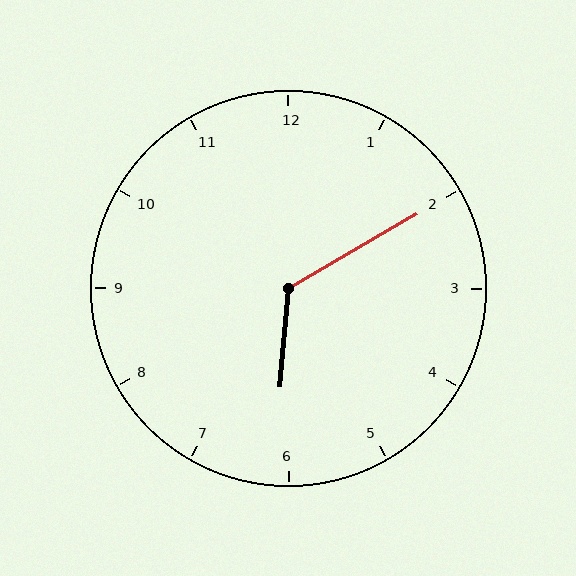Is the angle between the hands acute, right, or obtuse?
It is obtuse.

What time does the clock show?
6:10.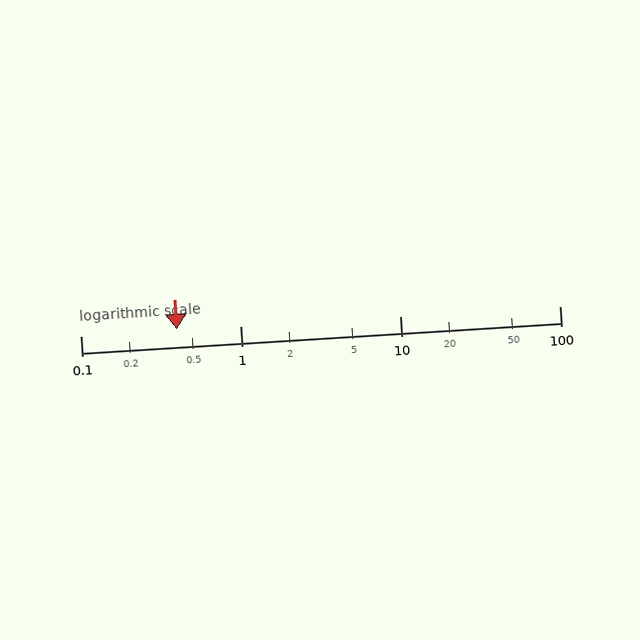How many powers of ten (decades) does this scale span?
The scale spans 3 decades, from 0.1 to 100.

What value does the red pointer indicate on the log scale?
The pointer indicates approximately 0.4.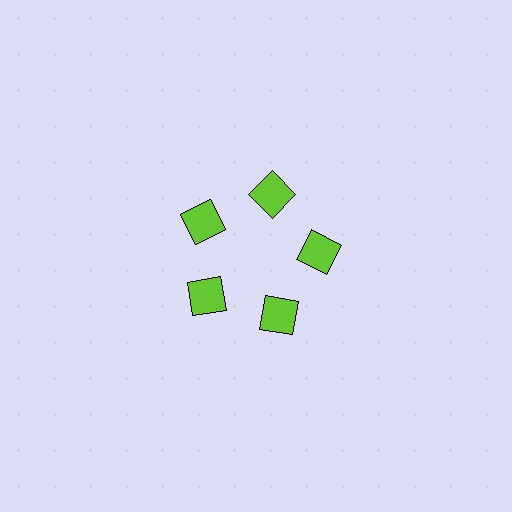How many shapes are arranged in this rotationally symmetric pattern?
There are 5 shapes, arranged in 5 groups of 1.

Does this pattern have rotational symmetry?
Yes, this pattern has 5-fold rotational symmetry. It looks the same after rotating 72 degrees around the center.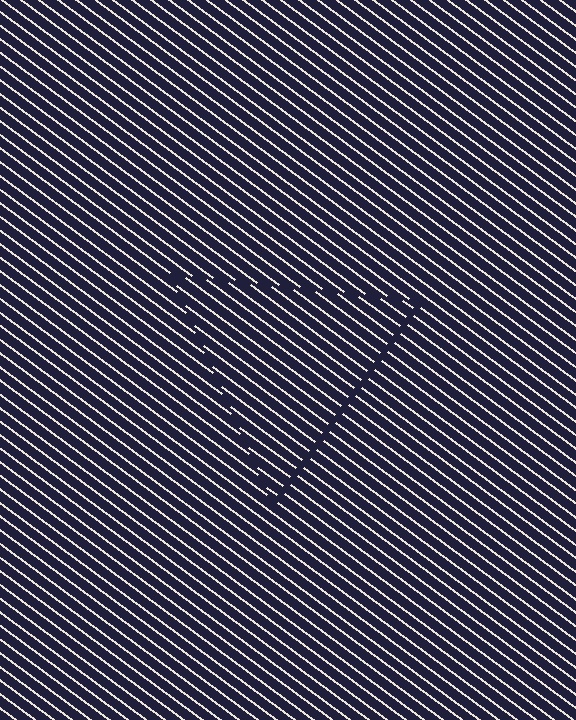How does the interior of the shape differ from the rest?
The interior of the shape contains the same grating, shifted by half a period — the contour is defined by the phase discontinuity where line-ends from the inner and outer gratings abut.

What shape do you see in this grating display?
An illusory triangle. The interior of the shape contains the same grating, shifted by half a period — the contour is defined by the phase discontinuity where line-ends from the inner and outer gratings abut.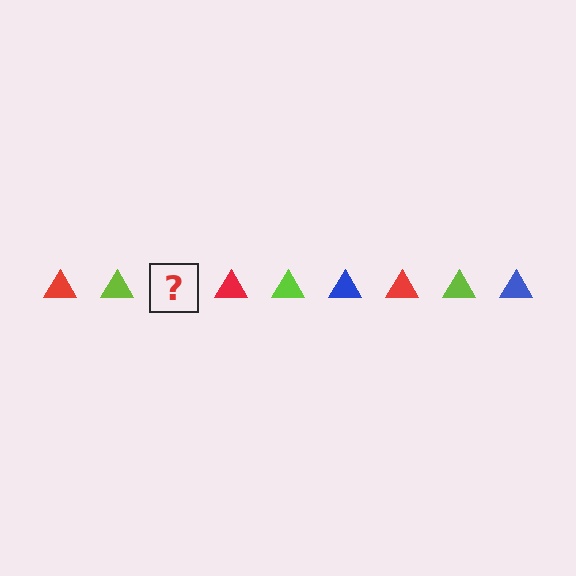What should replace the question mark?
The question mark should be replaced with a blue triangle.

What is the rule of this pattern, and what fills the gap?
The rule is that the pattern cycles through red, lime, blue triangles. The gap should be filled with a blue triangle.